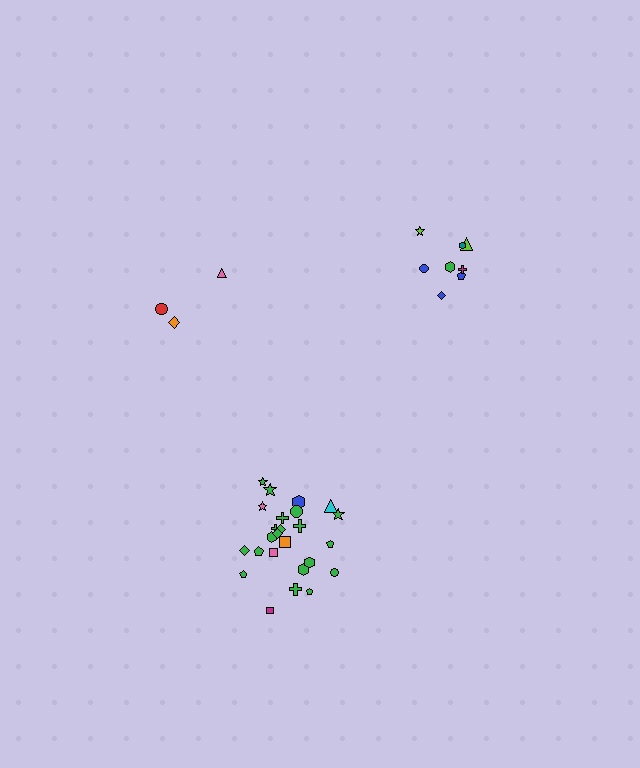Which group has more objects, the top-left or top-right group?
The top-right group.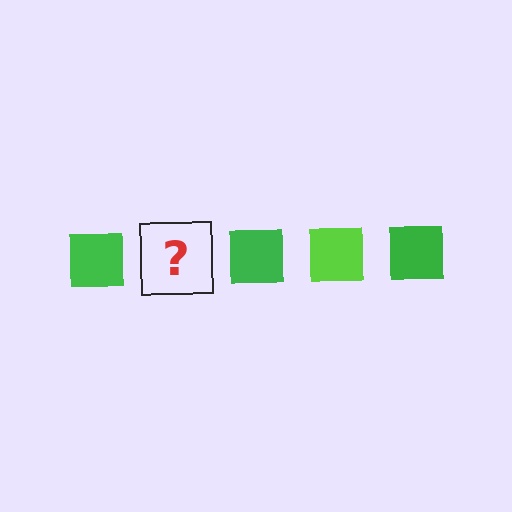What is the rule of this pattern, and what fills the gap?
The rule is that the pattern cycles through green, lime squares. The gap should be filled with a lime square.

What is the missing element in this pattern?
The missing element is a lime square.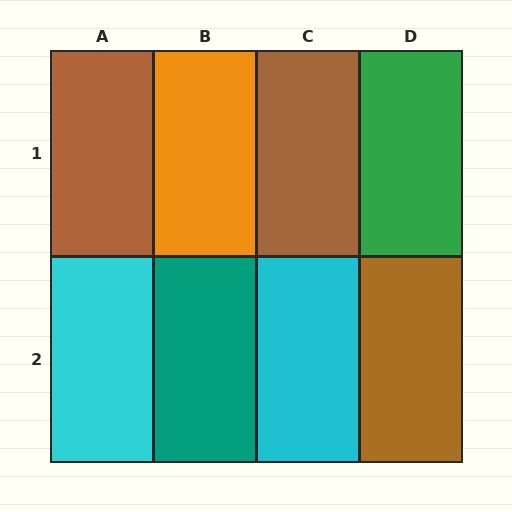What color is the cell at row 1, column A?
Brown.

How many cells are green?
1 cell is green.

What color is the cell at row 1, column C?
Brown.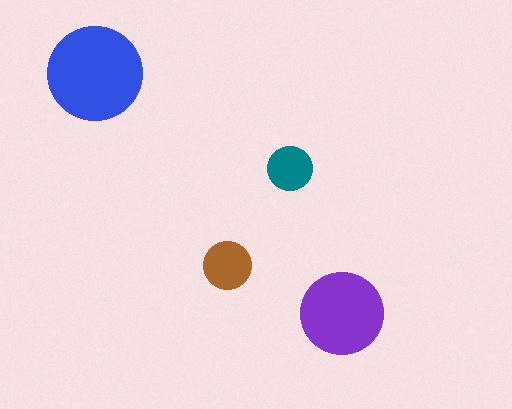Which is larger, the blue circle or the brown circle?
The blue one.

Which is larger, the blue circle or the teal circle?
The blue one.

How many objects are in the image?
There are 4 objects in the image.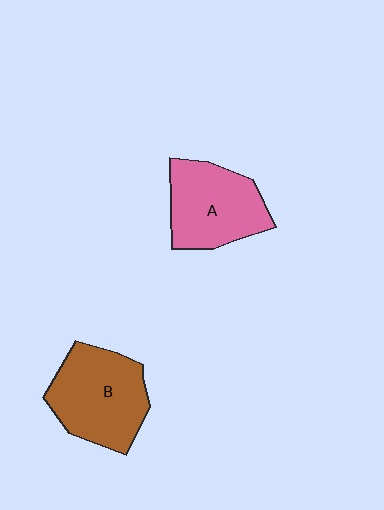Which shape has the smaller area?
Shape A (pink).